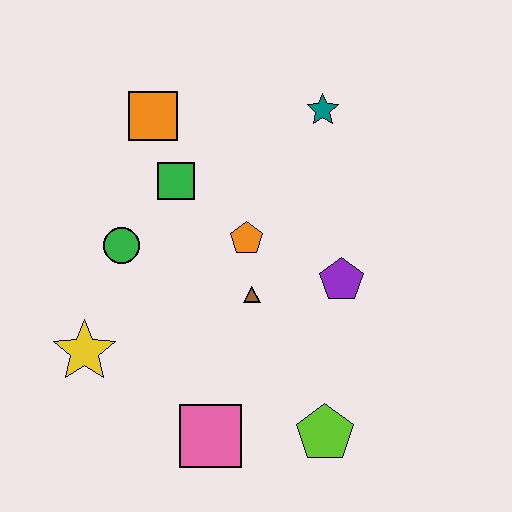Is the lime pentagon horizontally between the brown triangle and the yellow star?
No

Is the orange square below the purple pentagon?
No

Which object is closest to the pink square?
The lime pentagon is closest to the pink square.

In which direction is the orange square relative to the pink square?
The orange square is above the pink square.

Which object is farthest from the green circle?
The lime pentagon is farthest from the green circle.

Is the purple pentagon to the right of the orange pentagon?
Yes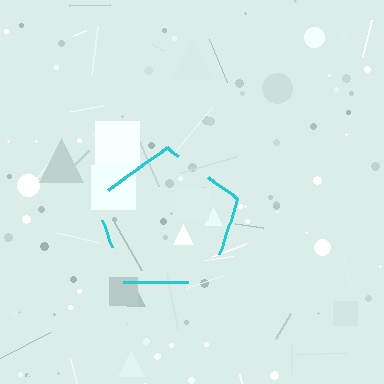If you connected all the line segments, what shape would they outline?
They would outline a pentagon.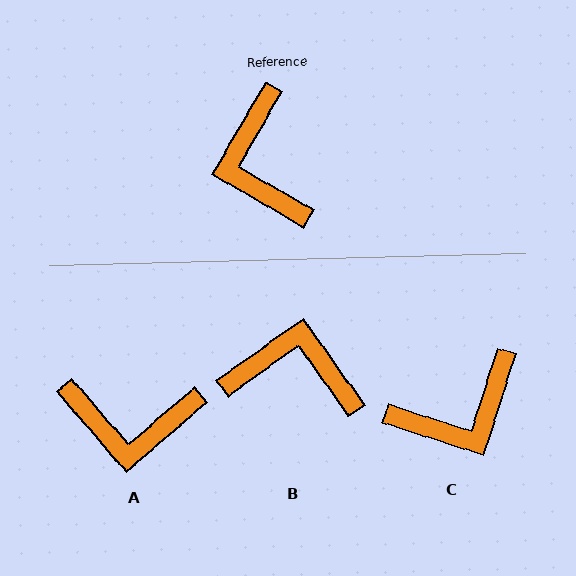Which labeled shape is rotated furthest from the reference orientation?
B, about 115 degrees away.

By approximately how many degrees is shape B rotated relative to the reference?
Approximately 115 degrees clockwise.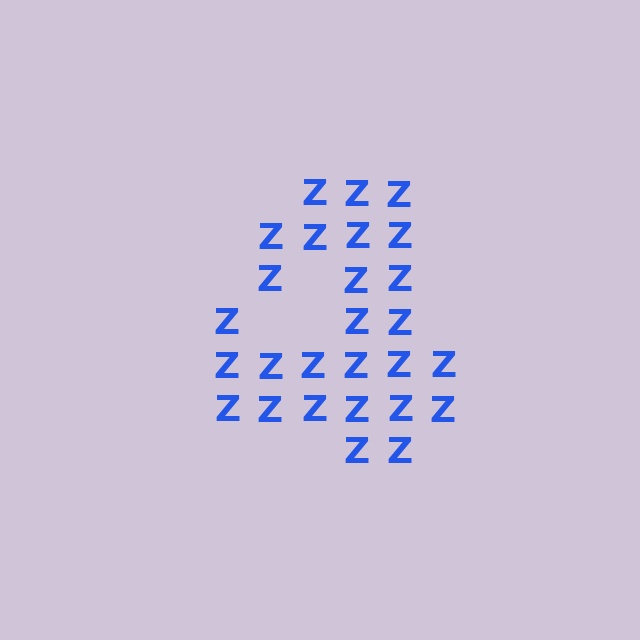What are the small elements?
The small elements are letter Z's.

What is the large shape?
The large shape is the digit 4.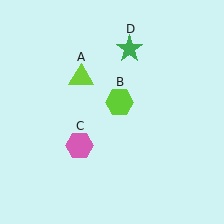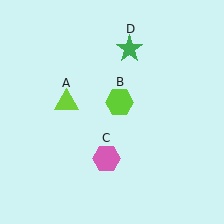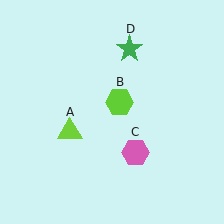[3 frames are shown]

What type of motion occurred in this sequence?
The lime triangle (object A), pink hexagon (object C) rotated counterclockwise around the center of the scene.